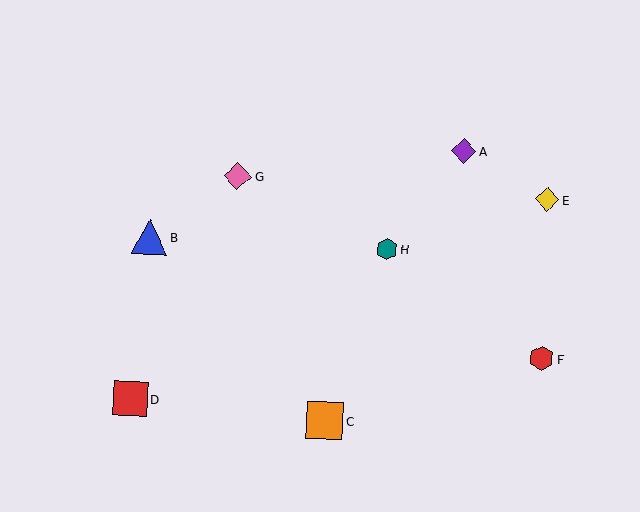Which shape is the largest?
The orange square (labeled C) is the largest.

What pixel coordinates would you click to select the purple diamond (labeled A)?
Click at (464, 151) to select the purple diamond A.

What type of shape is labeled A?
Shape A is a purple diamond.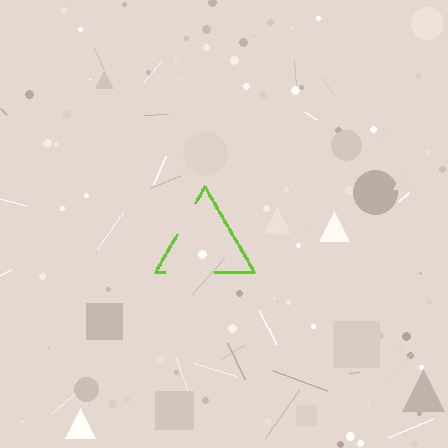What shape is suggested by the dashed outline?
The dashed outline suggests a triangle.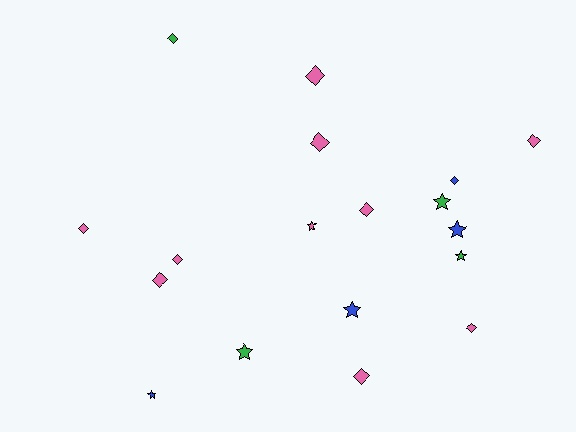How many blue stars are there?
There are 3 blue stars.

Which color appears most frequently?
Pink, with 10 objects.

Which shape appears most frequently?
Diamond, with 11 objects.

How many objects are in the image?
There are 18 objects.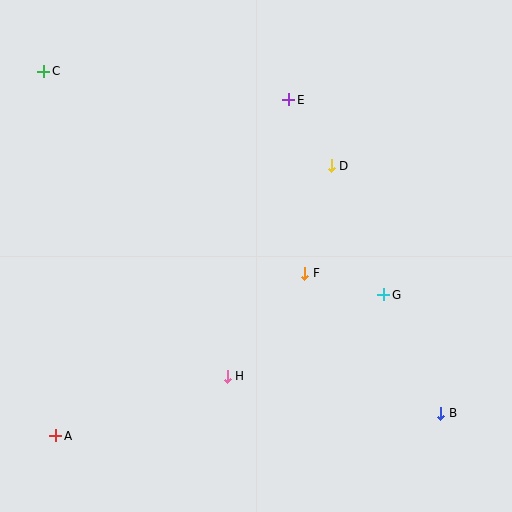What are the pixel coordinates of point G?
Point G is at (384, 295).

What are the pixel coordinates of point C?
Point C is at (44, 71).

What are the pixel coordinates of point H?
Point H is at (227, 376).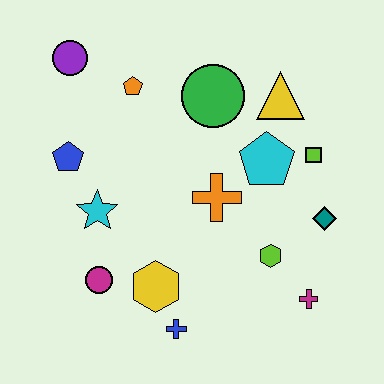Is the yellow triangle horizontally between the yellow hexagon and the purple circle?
No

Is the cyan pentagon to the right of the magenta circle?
Yes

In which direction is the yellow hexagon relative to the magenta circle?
The yellow hexagon is to the right of the magenta circle.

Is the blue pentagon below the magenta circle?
No